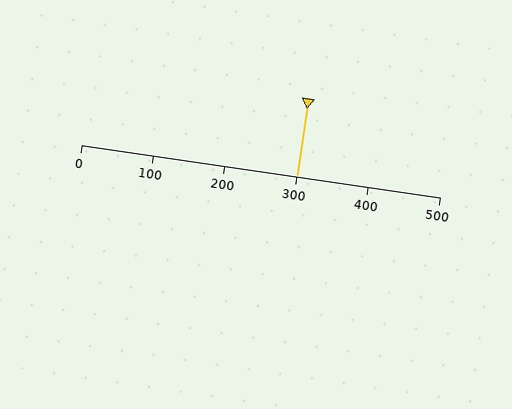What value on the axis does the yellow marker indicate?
The marker indicates approximately 300.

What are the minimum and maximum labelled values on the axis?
The axis runs from 0 to 500.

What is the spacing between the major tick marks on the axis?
The major ticks are spaced 100 apart.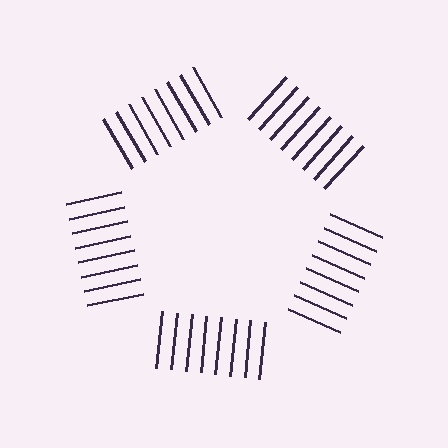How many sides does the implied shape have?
5 sides — the line-ends trace a pentagon.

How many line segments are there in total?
40 — 8 along each of the 5 edges.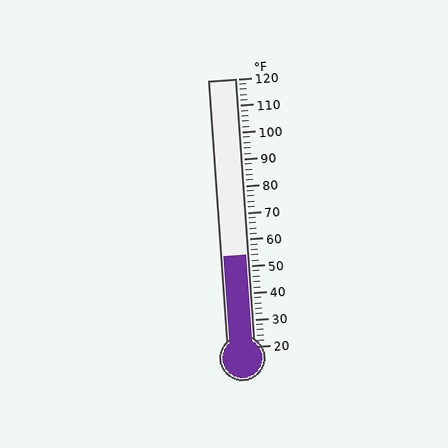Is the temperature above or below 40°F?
The temperature is above 40°F.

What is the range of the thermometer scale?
The thermometer scale ranges from 20°F to 120°F.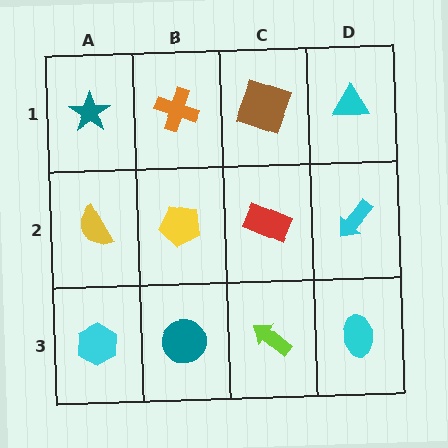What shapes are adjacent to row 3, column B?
A yellow pentagon (row 2, column B), a cyan hexagon (row 3, column A), a lime arrow (row 3, column C).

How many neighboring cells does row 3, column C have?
3.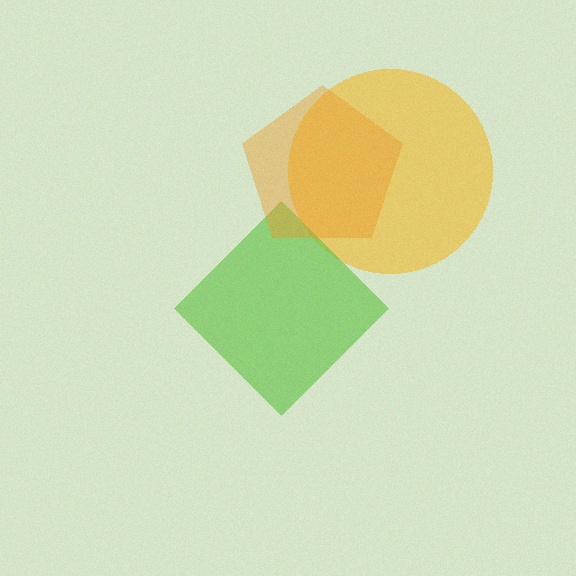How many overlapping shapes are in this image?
There are 3 overlapping shapes in the image.